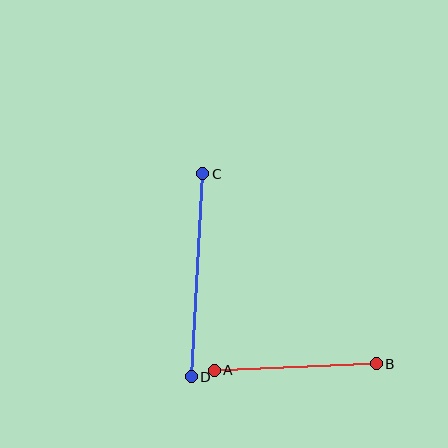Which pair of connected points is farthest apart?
Points C and D are farthest apart.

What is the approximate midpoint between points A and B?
The midpoint is at approximately (295, 367) pixels.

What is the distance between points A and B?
The distance is approximately 162 pixels.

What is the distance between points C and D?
The distance is approximately 203 pixels.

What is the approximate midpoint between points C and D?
The midpoint is at approximately (197, 275) pixels.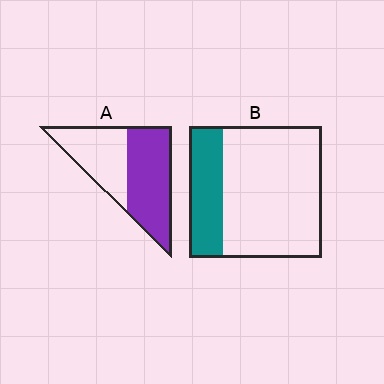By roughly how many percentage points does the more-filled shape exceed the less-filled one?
By roughly 30 percentage points (A over B).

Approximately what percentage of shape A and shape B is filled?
A is approximately 55% and B is approximately 25%.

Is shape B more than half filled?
No.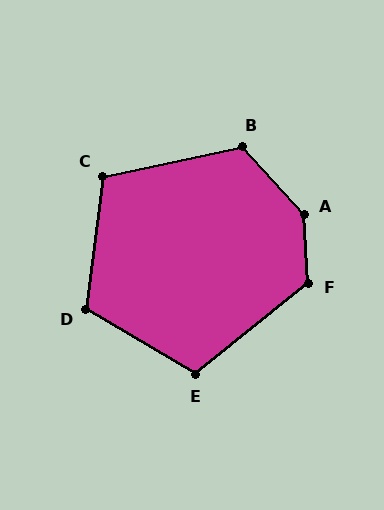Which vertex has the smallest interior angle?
C, at approximately 109 degrees.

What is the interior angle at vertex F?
Approximately 126 degrees (obtuse).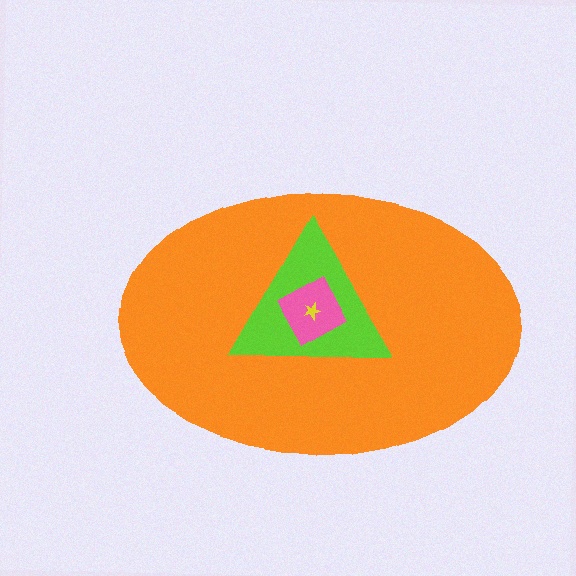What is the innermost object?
The yellow star.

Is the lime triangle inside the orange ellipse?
Yes.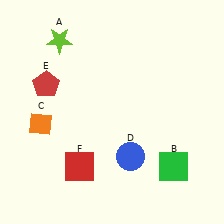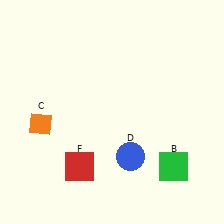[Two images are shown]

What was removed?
The red pentagon (E), the lime star (A) were removed in Image 2.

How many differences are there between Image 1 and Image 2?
There are 2 differences between the two images.